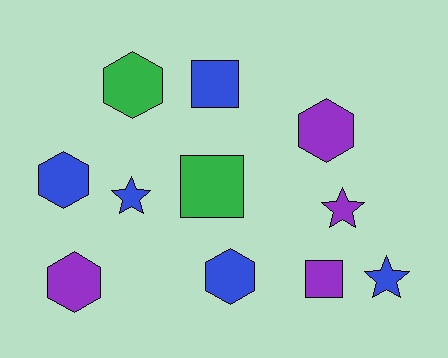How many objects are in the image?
There are 11 objects.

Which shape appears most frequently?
Hexagon, with 5 objects.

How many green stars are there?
There are no green stars.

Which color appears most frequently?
Blue, with 5 objects.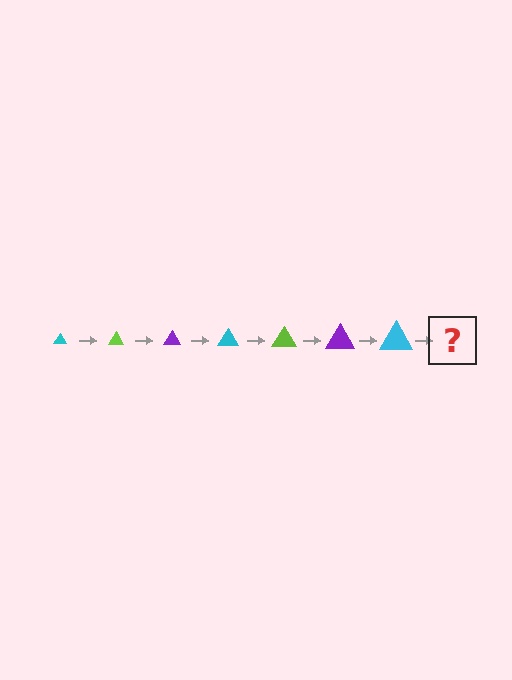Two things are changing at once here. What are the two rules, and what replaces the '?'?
The two rules are that the triangle grows larger each step and the color cycles through cyan, lime, and purple. The '?' should be a lime triangle, larger than the previous one.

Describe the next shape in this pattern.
It should be a lime triangle, larger than the previous one.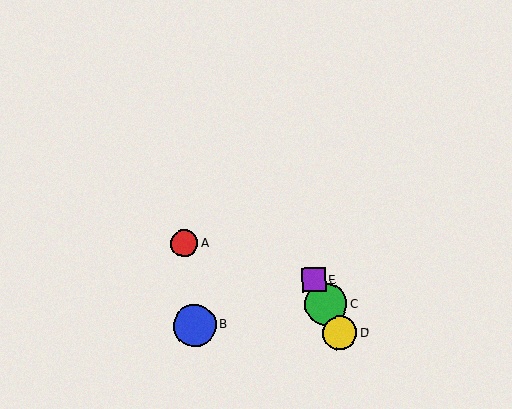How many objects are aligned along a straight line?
3 objects (C, D, E) are aligned along a straight line.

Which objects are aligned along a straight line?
Objects C, D, E are aligned along a straight line.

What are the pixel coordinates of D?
Object D is at (340, 333).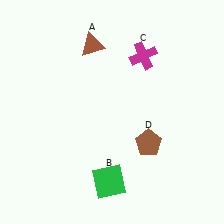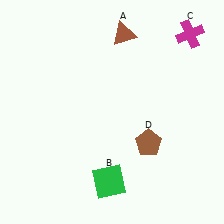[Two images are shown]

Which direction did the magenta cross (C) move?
The magenta cross (C) moved right.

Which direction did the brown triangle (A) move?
The brown triangle (A) moved right.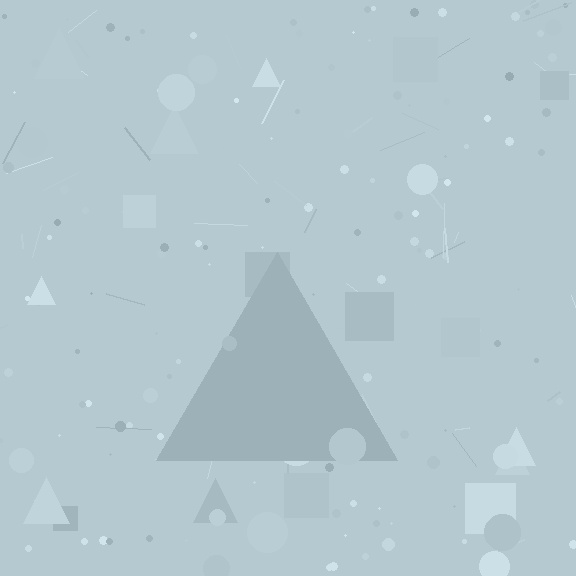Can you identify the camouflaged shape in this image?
The camouflaged shape is a triangle.